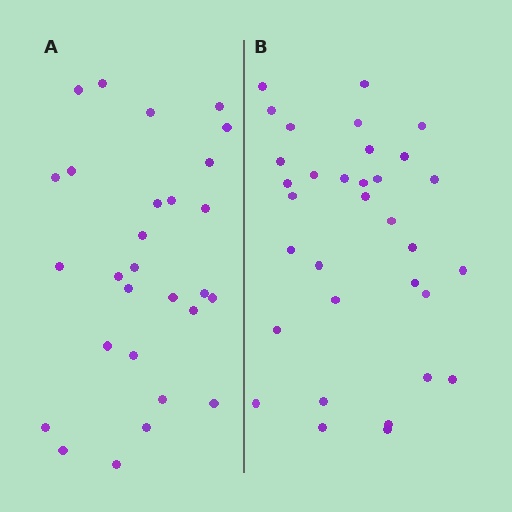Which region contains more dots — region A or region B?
Region B (the right region) has more dots.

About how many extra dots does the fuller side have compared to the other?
Region B has about 5 more dots than region A.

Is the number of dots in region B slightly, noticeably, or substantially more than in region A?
Region B has only slightly more — the two regions are fairly close. The ratio is roughly 1.2 to 1.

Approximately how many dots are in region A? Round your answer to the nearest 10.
About 30 dots. (The exact count is 28, which rounds to 30.)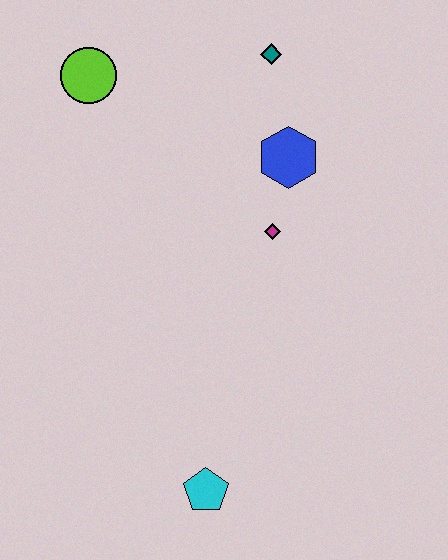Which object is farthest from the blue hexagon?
The cyan pentagon is farthest from the blue hexagon.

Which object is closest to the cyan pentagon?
The magenta diamond is closest to the cyan pentagon.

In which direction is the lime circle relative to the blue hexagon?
The lime circle is to the left of the blue hexagon.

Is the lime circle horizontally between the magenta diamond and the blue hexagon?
No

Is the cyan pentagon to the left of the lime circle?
No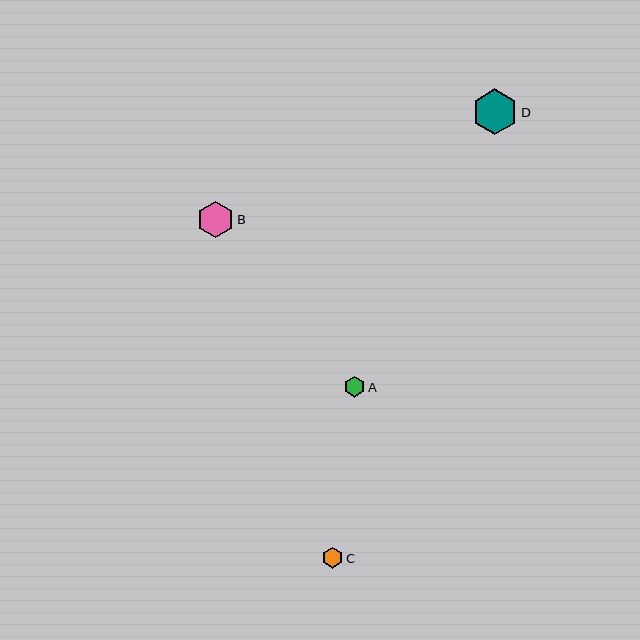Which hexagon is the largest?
Hexagon D is the largest with a size of approximately 46 pixels.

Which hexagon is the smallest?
Hexagon A is the smallest with a size of approximately 21 pixels.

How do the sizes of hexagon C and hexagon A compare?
Hexagon C and hexagon A are approximately the same size.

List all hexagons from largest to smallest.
From largest to smallest: D, B, C, A.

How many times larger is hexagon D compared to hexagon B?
Hexagon D is approximately 1.3 times the size of hexagon B.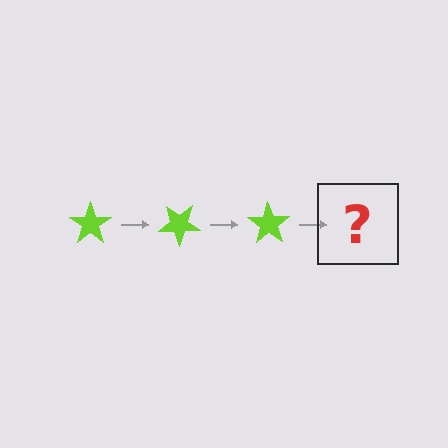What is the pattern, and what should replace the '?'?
The pattern is that the star rotates 35 degrees each step. The '?' should be a lime star rotated 105 degrees.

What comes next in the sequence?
The next element should be a lime star rotated 105 degrees.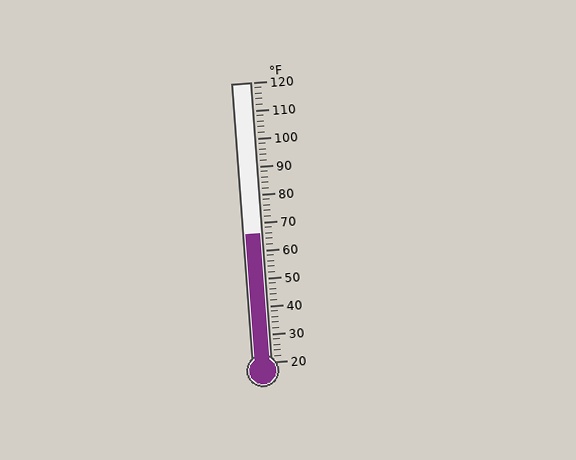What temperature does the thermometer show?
The thermometer shows approximately 66°F.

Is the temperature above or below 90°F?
The temperature is below 90°F.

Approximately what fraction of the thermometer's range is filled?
The thermometer is filled to approximately 45% of its range.